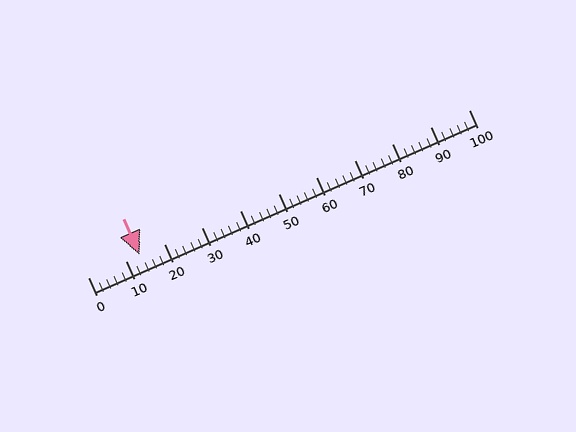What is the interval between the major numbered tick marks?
The major tick marks are spaced 10 units apart.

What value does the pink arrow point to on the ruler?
The pink arrow points to approximately 14.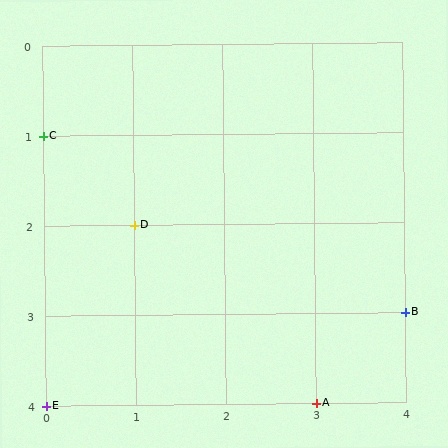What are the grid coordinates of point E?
Point E is at grid coordinates (0, 4).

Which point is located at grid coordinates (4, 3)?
Point B is at (4, 3).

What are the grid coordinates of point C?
Point C is at grid coordinates (0, 1).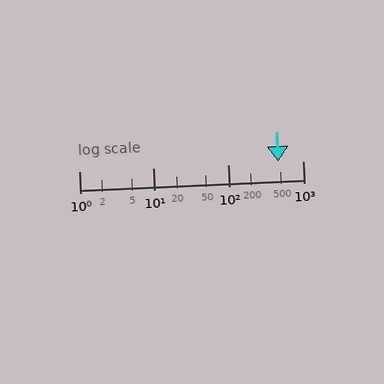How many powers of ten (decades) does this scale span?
The scale spans 3 decades, from 1 to 1000.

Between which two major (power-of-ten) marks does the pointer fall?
The pointer is between 100 and 1000.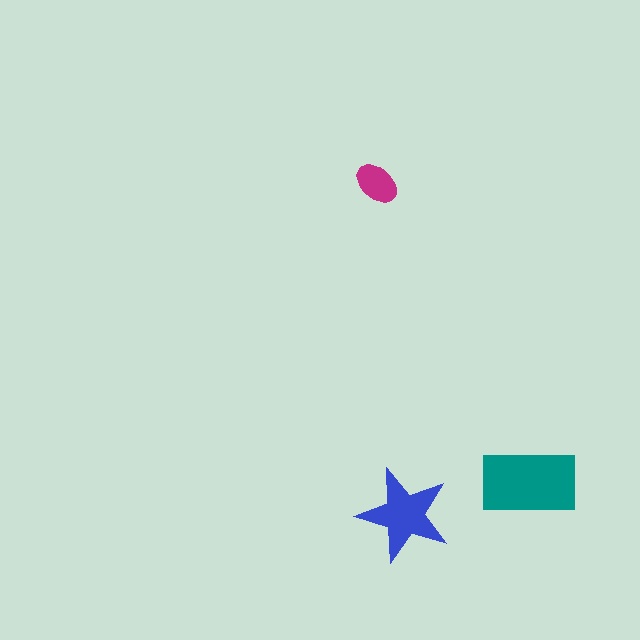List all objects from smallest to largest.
The magenta ellipse, the blue star, the teal rectangle.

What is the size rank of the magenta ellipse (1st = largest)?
3rd.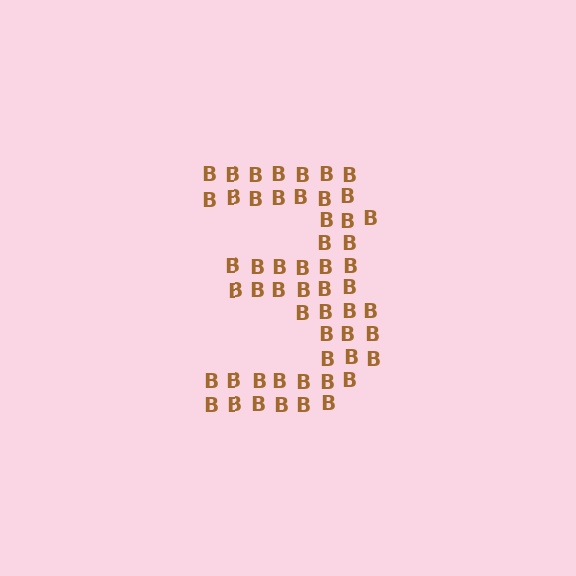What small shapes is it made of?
It is made of small letter B's.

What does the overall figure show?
The overall figure shows the digit 3.